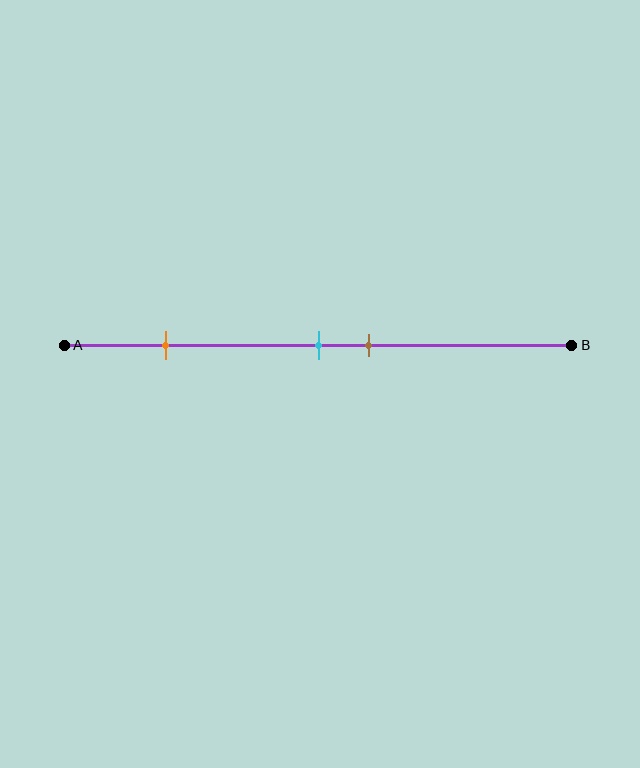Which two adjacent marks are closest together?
The cyan and brown marks are the closest adjacent pair.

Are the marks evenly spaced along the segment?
No, the marks are not evenly spaced.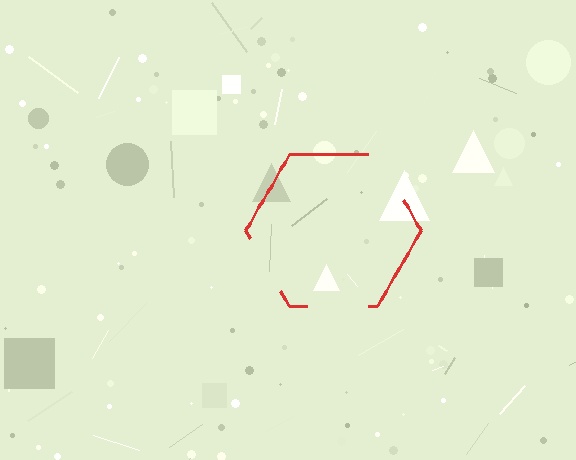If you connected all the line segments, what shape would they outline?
They would outline a hexagon.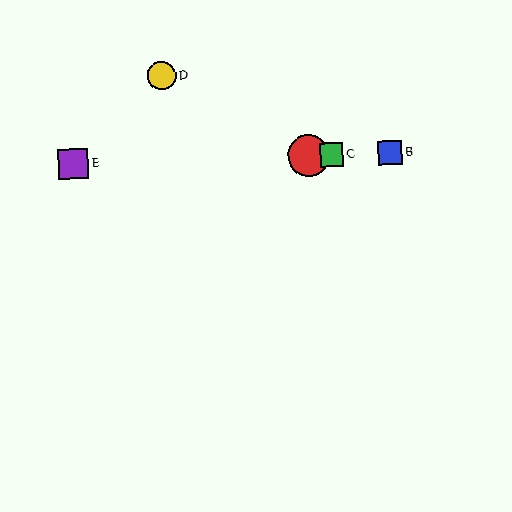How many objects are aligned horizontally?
4 objects (A, B, C, E) are aligned horizontally.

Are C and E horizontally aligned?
Yes, both are at y≈155.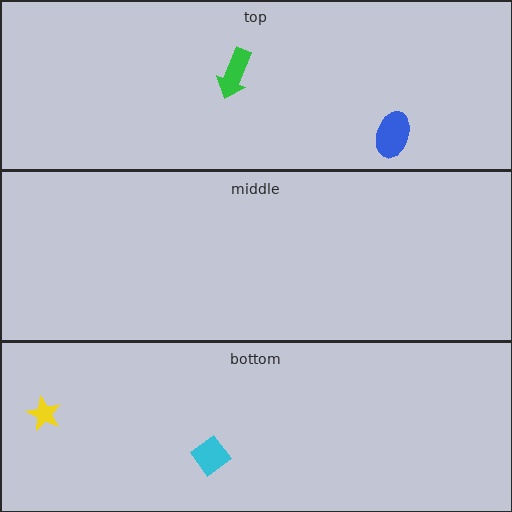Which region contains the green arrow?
The top region.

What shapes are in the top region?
The blue ellipse, the green arrow.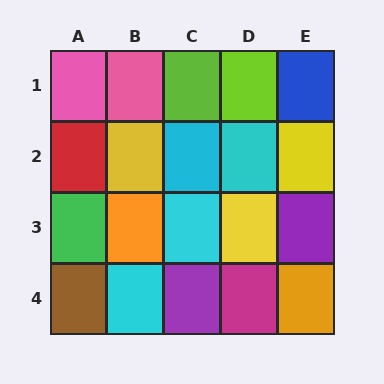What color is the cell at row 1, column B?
Pink.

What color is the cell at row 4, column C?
Purple.